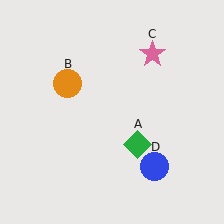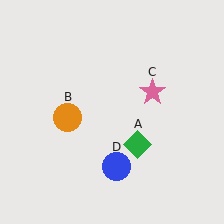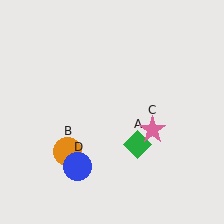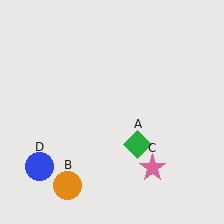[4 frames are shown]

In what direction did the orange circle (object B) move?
The orange circle (object B) moved down.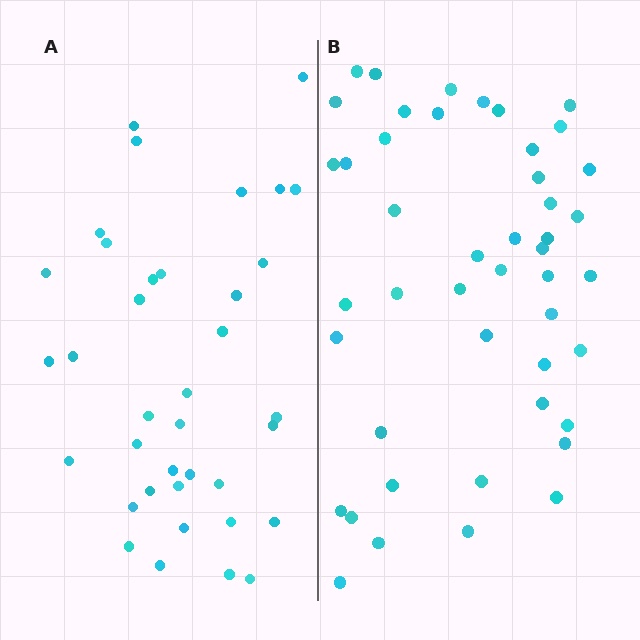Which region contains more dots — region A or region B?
Region B (the right region) has more dots.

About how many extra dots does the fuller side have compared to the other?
Region B has roughly 8 or so more dots than region A.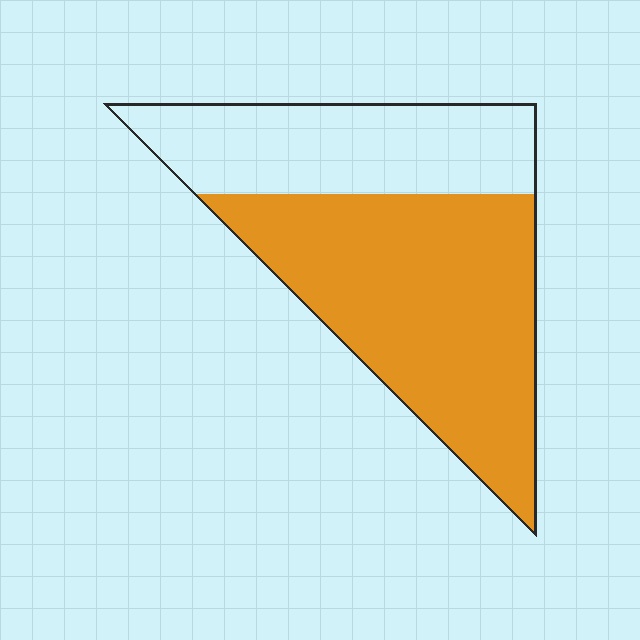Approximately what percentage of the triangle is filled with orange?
Approximately 60%.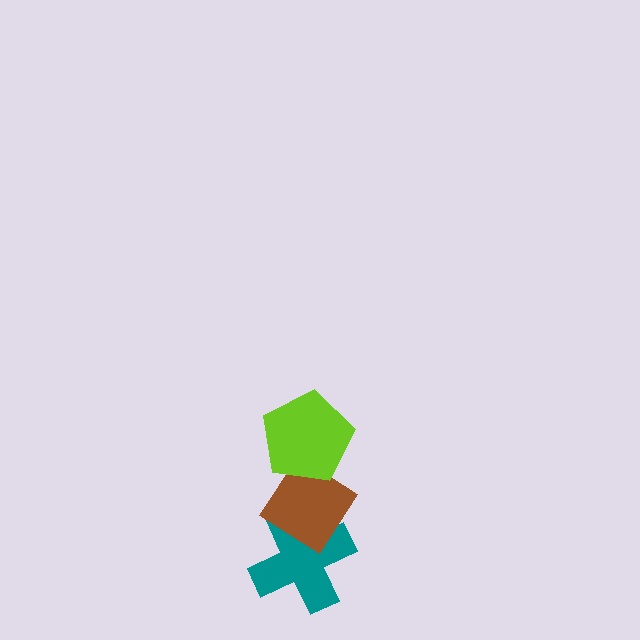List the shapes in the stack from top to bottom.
From top to bottom: the lime pentagon, the brown diamond, the teal cross.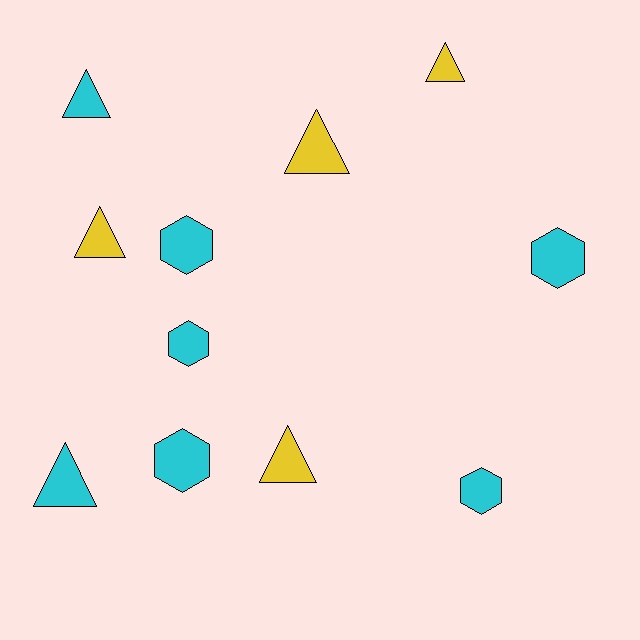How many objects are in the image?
There are 11 objects.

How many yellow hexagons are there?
There are no yellow hexagons.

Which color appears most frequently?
Cyan, with 7 objects.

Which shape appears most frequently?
Triangle, with 6 objects.